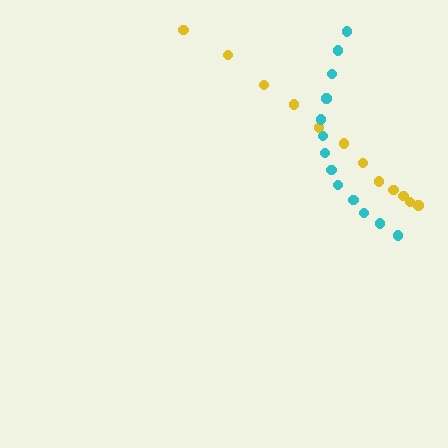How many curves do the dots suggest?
There are 2 distinct paths.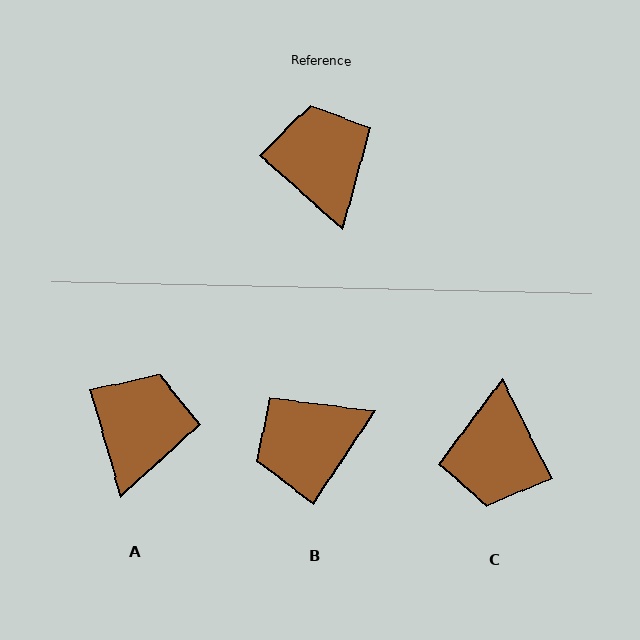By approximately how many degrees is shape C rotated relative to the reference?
Approximately 159 degrees counter-clockwise.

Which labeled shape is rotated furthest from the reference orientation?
C, about 159 degrees away.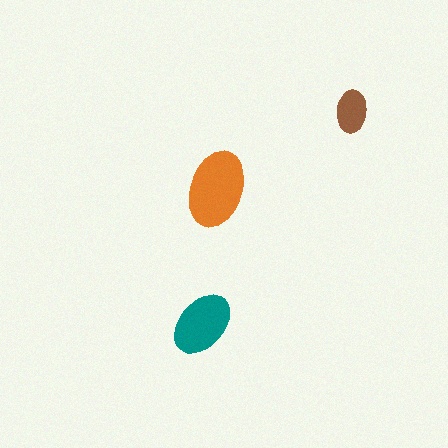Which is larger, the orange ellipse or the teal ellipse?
The orange one.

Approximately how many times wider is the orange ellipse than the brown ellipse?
About 2 times wider.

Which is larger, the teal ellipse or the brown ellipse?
The teal one.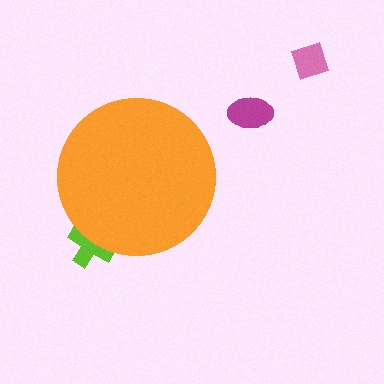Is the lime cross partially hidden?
Yes, the lime cross is partially hidden behind the orange circle.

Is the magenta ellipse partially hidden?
No, the magenta ellipse is fully visible.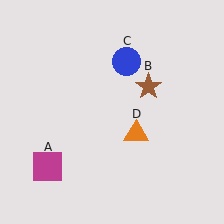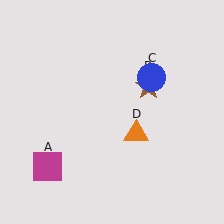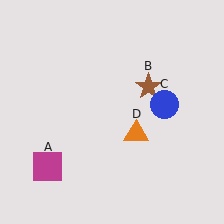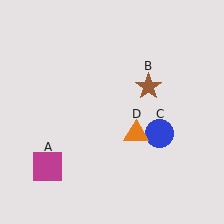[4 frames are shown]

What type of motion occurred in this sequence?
The blue circle (object C) rotated clockwise around the center of the scene.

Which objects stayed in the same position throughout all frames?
Magenta square (object A) and brown star (object B) and orange triangle (object D) remained stationary.